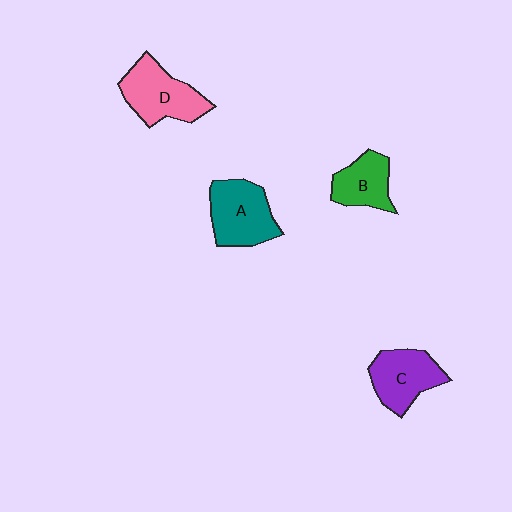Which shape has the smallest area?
Shape B (green).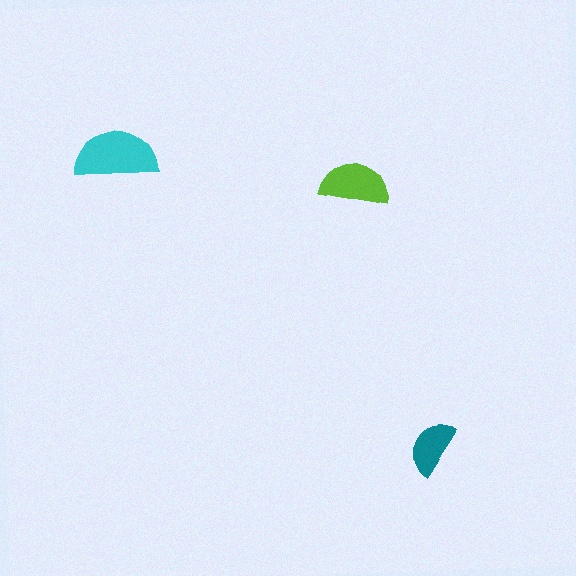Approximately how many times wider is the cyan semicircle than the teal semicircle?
About 1.5 times wider.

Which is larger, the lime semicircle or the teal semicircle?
The lime one.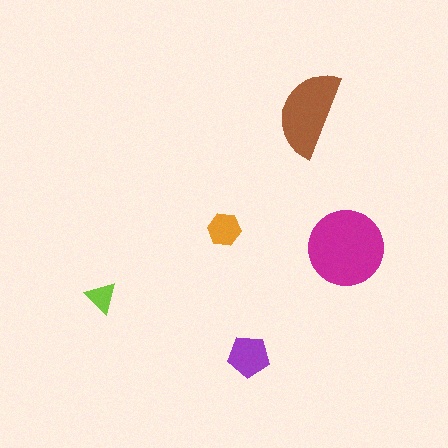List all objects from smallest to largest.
The lime triangle, the orange hexagon, the purple pentagon, the brown semicircle, the magenta circle.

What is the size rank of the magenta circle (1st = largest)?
1st.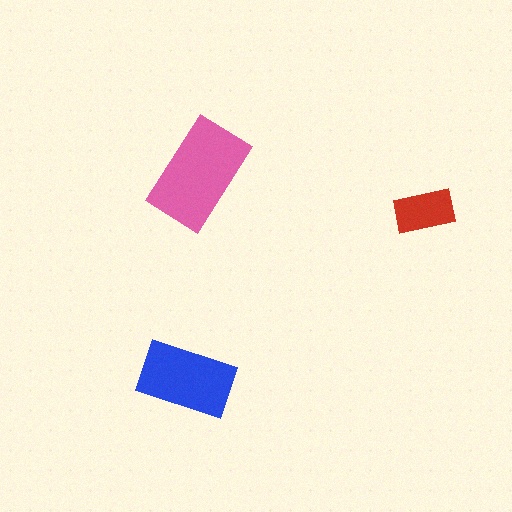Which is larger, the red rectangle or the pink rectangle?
The pink one.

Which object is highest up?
The pink rectangle is topmost.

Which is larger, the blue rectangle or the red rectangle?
The blue one.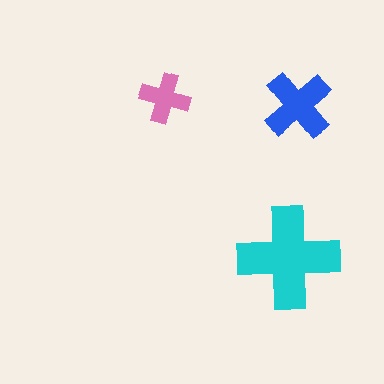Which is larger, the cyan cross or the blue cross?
The cyan one.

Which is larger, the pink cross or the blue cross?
The blue one.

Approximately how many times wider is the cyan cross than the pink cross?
About 2 times wider.